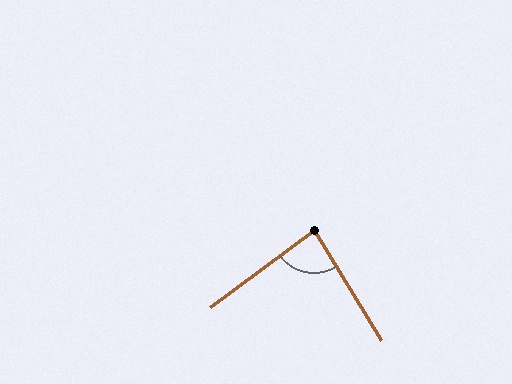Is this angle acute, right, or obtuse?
It is acute.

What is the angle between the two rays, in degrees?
Approximately 85 degrees.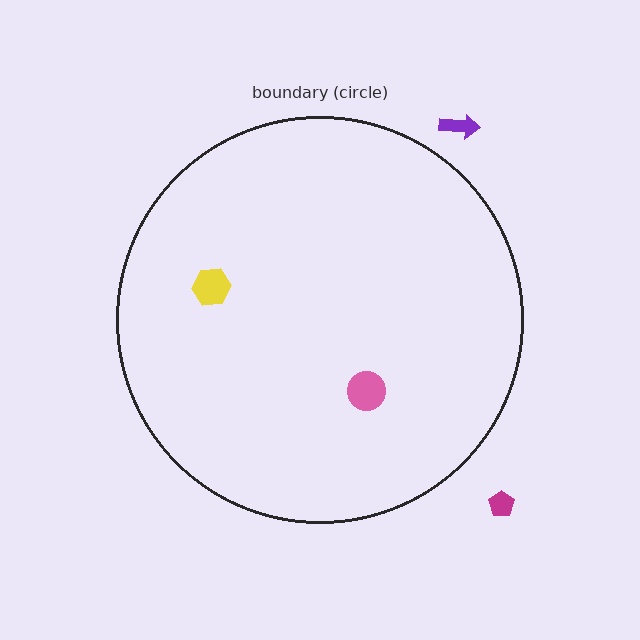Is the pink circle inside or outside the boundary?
Inside.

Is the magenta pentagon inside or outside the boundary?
Outside.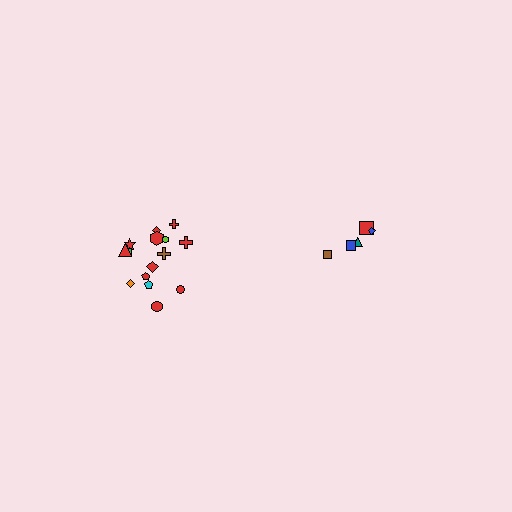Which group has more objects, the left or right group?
The left group.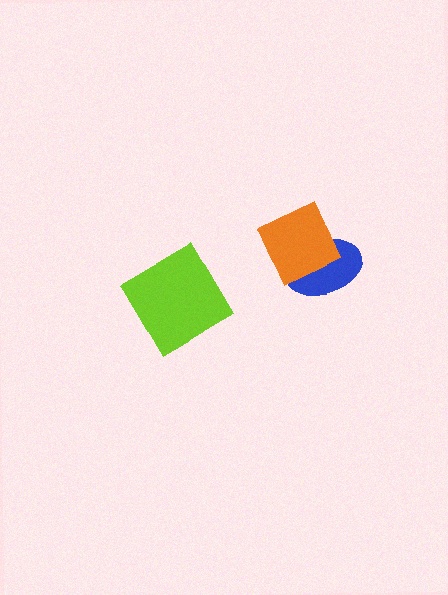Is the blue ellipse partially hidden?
Yes, it is partially covered by another shape.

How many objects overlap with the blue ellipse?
1 object overlaps with the blue ellipse.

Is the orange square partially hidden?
No, no other shape covers it.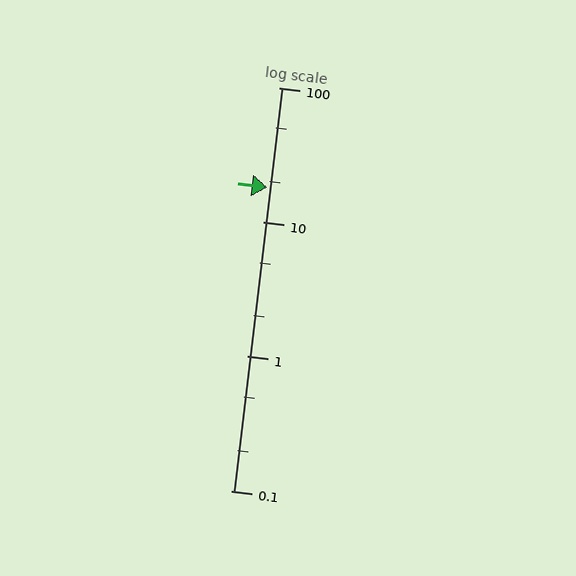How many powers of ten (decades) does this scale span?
The scale spans 3 decades, from 0.1 to 100.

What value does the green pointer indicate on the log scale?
The pointer indicates approximately 18.